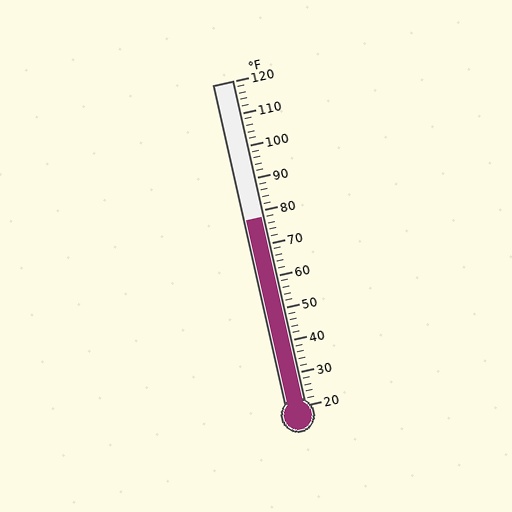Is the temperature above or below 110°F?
The temperature is below 110°F.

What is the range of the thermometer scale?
The thermometer scale ranges from 20°F to 120°F.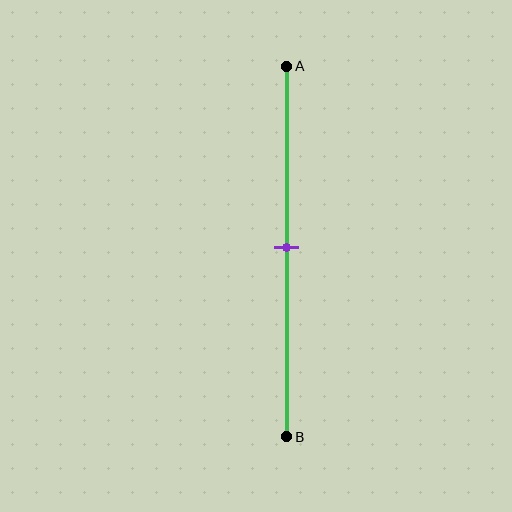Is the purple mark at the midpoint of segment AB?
Yes, the mark is approximately at the midpoint.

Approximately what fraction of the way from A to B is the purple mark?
The purple mark is approximately 50% of the way from A to B.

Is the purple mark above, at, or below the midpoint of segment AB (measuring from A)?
The purple mark is approximately at the midpoint of segment AB.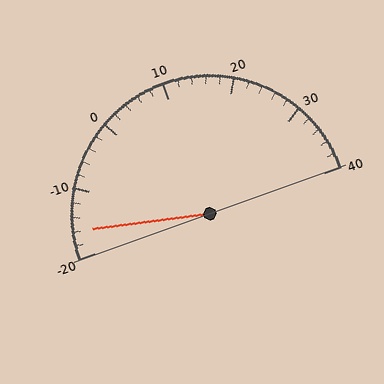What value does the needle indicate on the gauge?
The needle indicates approximately -16.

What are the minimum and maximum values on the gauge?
The gauge ranges from -20 to 40.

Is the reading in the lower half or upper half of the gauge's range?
The reading is in the lower half of the range (-20 to 40).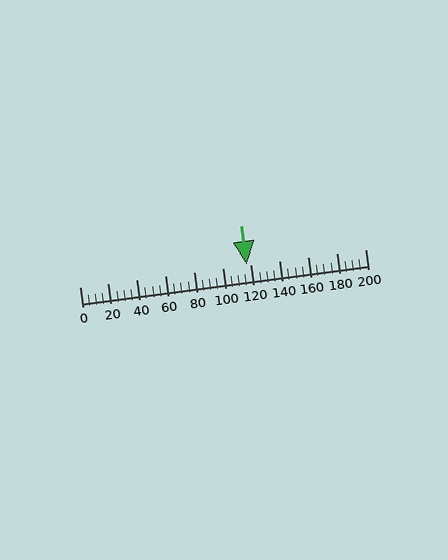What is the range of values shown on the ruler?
The ruler shows values from 0 to 200.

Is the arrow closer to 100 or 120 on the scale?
The arrow is closer to 120.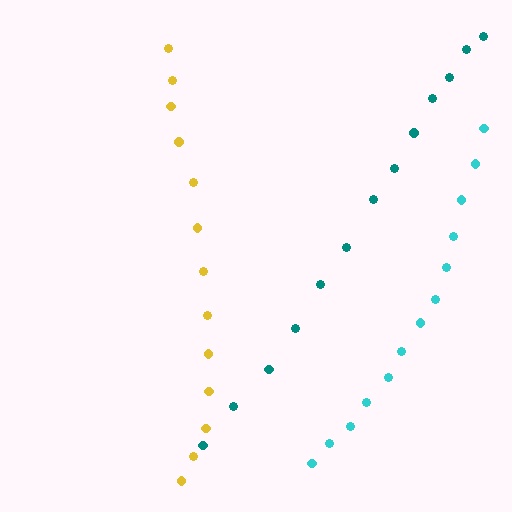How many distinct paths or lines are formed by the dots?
There are 3 distinct paths.